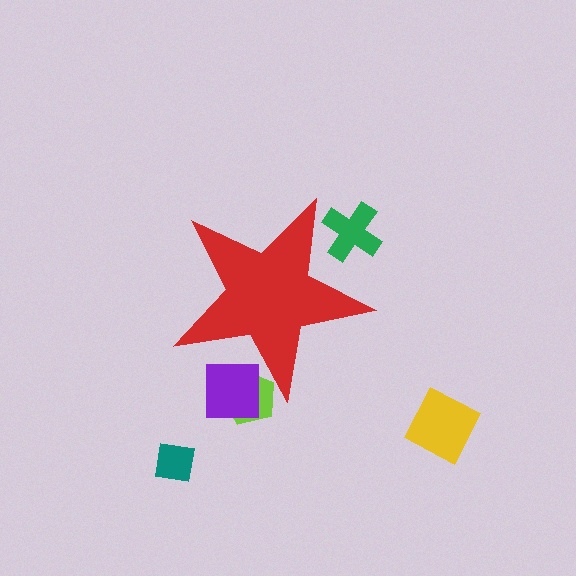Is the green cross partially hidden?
Yes, the green cross is partially hidden behind the red star.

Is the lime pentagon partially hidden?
Yes, the lime pentagon is partially hidden behind the red star.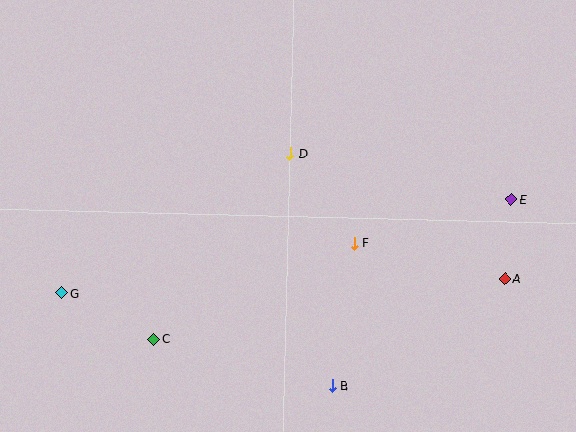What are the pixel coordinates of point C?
Point C is at (154, 339).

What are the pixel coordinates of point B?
Point B is at (332, 386).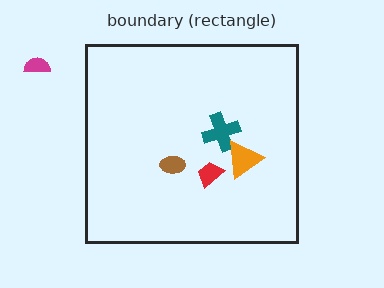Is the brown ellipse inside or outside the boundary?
Inside.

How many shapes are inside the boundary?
4 inside, 1 outside.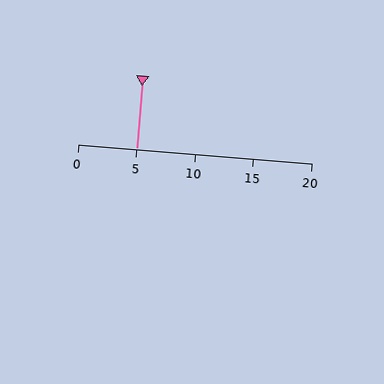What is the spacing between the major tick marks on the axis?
The major ticks are spaced 5 apart.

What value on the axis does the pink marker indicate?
The marker indicates approximately 5.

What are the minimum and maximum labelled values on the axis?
The axis runs from 0 to 20.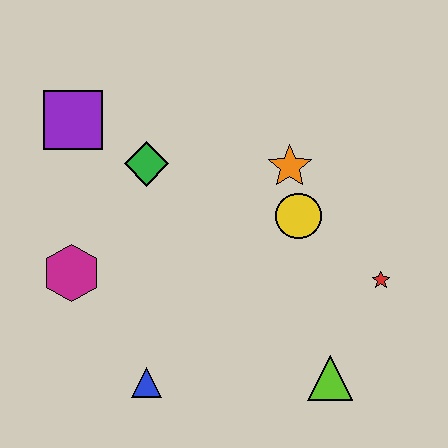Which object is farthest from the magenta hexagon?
The red star is farthest from the magenta hexagon.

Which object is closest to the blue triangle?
The magenta hexagon is closest to the blue triangle.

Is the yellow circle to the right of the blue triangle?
Yes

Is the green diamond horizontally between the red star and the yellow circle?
No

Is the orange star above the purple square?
No